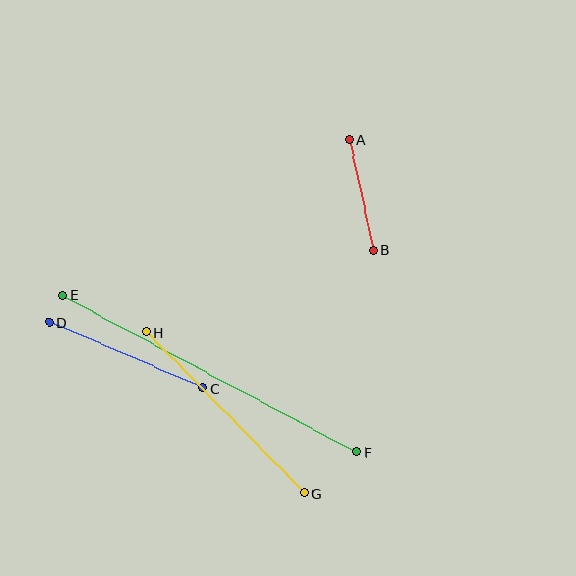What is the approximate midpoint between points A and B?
The midpoint is at approximately (361, 195) pixels.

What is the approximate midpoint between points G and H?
The midpoint is at approximately (225, 413) pixels.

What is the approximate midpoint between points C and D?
The midpoint is at approximately (126, 355) pixels.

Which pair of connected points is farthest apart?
Points E and F are farthest apart.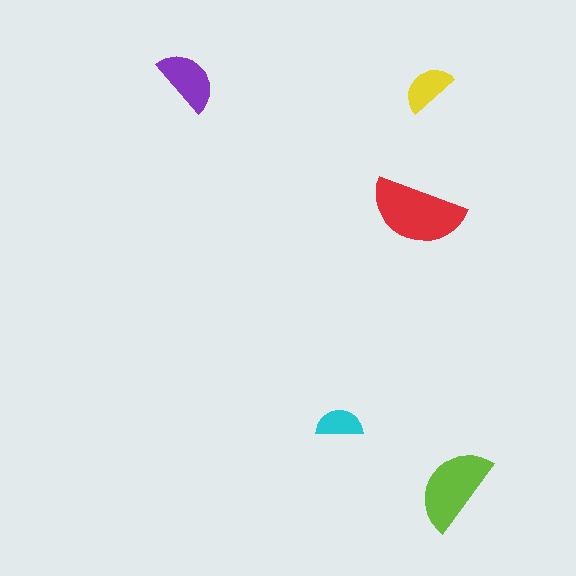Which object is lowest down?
The lime semicircle is bottommost.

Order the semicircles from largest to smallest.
the red one, the lime one, the purple one, the yellow one, the cyan one.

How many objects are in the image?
There are 5 objects in the image.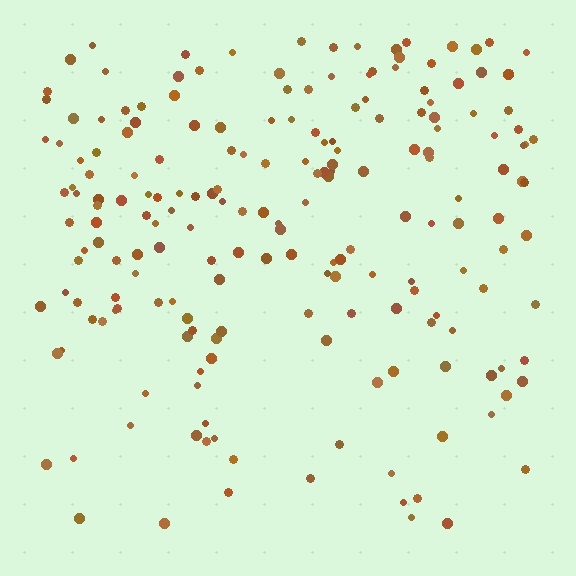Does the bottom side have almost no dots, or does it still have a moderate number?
Still a moderate number, just noticeably fewer than the top.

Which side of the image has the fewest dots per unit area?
The bottom.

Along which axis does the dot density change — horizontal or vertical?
Vertical.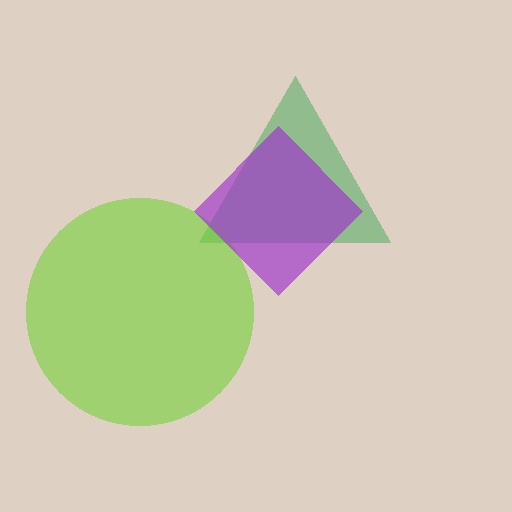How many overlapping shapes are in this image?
There are 3 overlapping shapes in the image.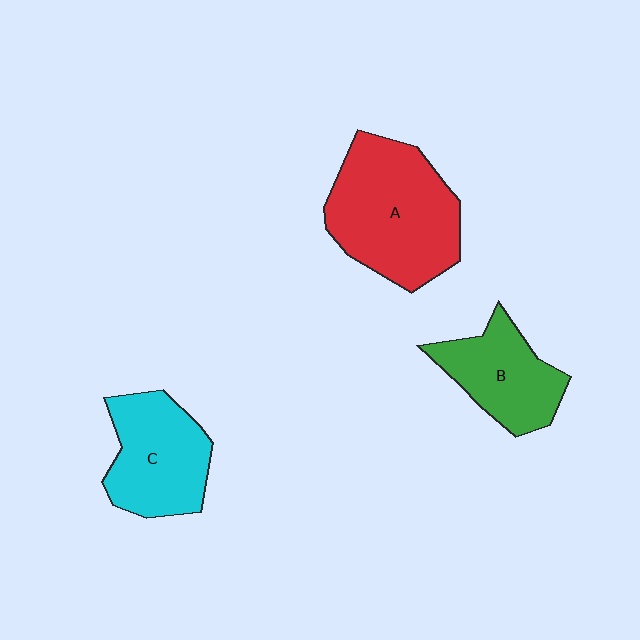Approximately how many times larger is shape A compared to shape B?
Approximately 1.6 times.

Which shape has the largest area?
Shape A (red).